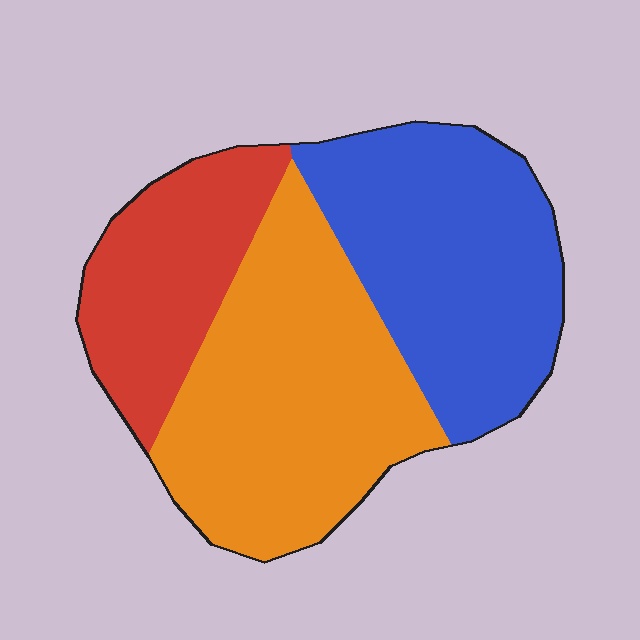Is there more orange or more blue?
Orange.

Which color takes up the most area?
Orange, at roughly 40%.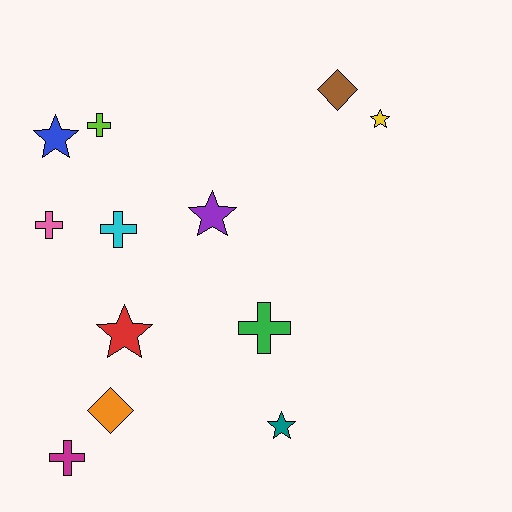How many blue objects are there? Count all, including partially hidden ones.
There is 1 blue object.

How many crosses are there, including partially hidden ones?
There are 5 crosses.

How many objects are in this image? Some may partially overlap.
There are 12 objects.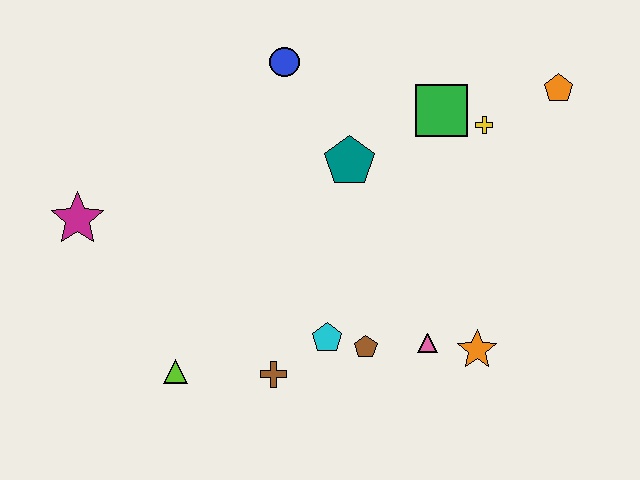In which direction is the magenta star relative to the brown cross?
The magenta star is to the left of the brown cross.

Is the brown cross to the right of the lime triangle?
Yes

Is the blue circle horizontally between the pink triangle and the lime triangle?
Yes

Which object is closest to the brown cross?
The cyan pentagon is closest to the brown cross.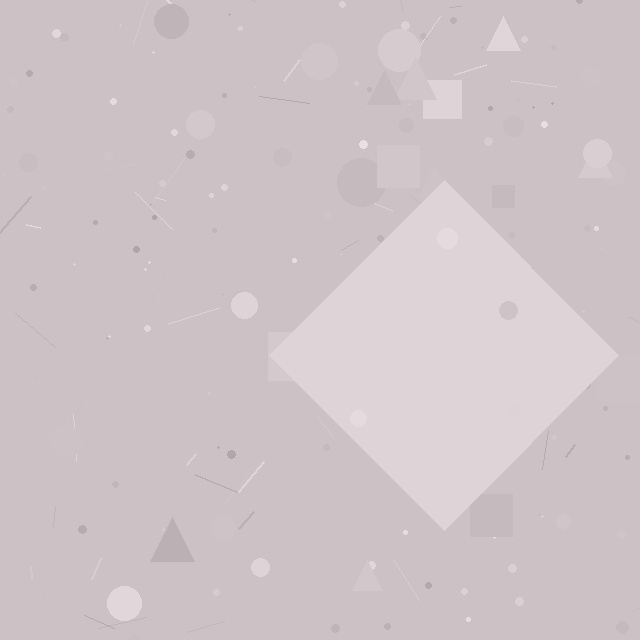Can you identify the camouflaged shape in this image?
The camouflaged shape is a diamond.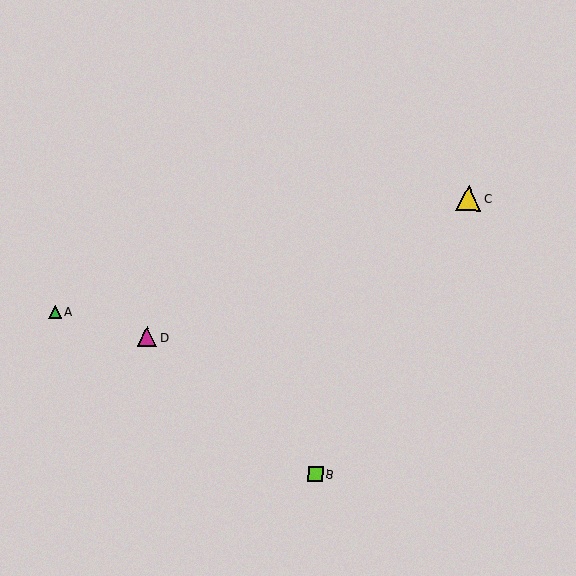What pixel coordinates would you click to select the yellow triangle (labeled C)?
Click at (469, 199) to select the yellow triangle C.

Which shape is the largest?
The yellow triangle (labeled C) is the largest.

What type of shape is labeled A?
Shape A is a green triangle.